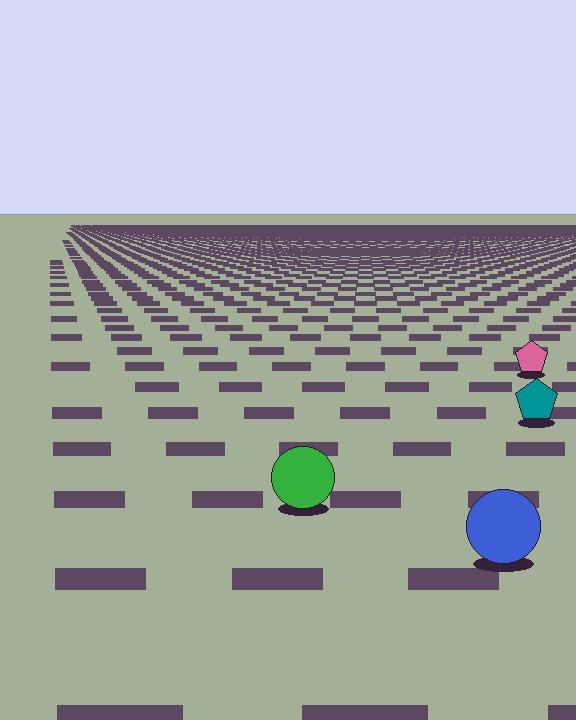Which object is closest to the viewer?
The blue circle is closest. The texture marks near it are larger and more spread out.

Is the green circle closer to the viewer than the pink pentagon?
Yes. The green circle is closer — you can tell from the texture gradient: the ground texture is coarser near it.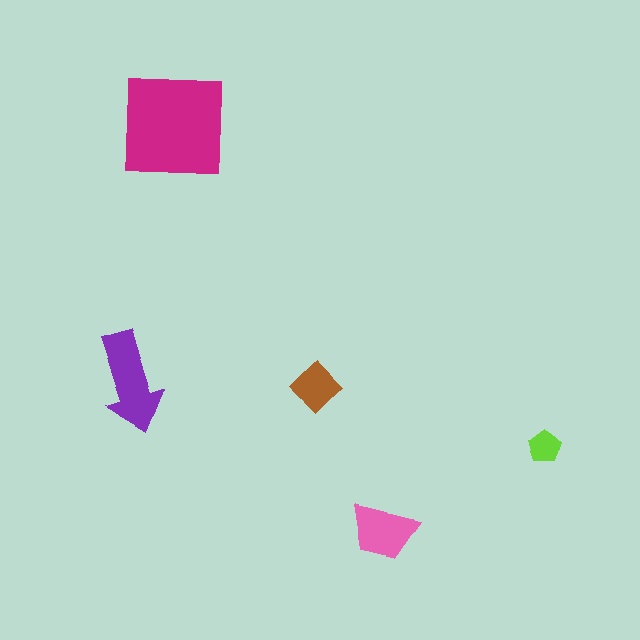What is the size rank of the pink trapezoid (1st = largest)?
3rd.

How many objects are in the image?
There are 5 objects in the image.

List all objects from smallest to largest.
The lime pentagon, the brown diamond, the pink trapezoid, the purple arrow, the magenta square.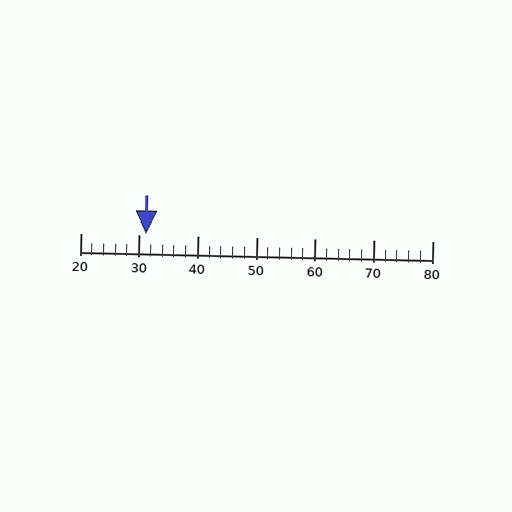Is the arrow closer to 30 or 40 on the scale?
The arrow is closer to 30.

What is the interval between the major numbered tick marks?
The major tick marks are spaced 10 units apart.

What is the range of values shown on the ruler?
The ruler shows values from 20 to 80.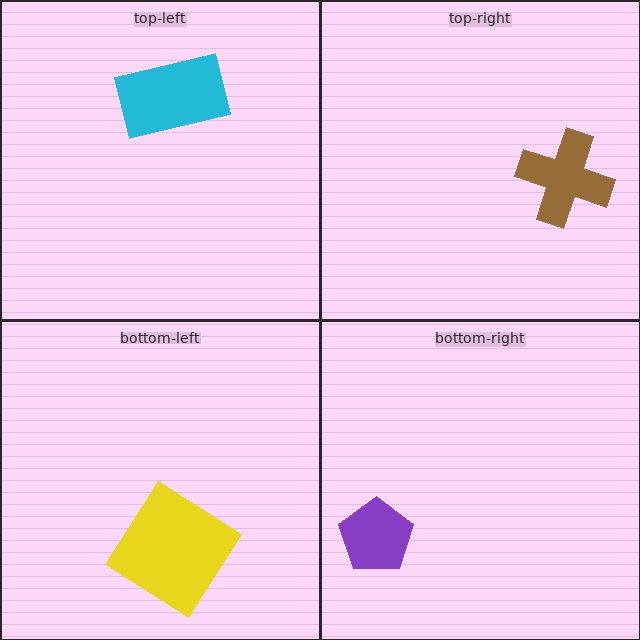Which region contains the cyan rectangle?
The top-left region.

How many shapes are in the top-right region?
1.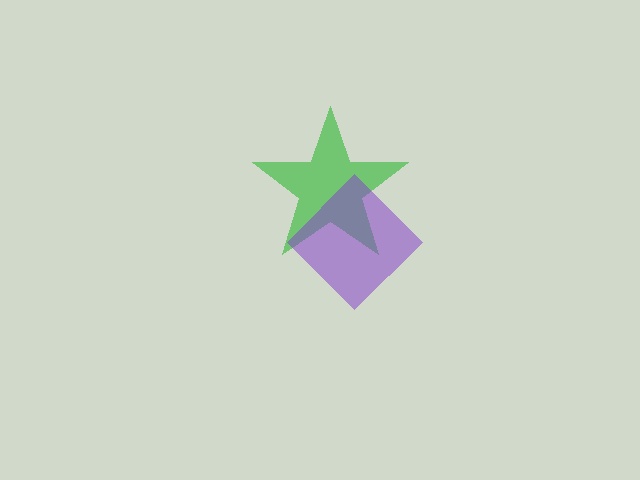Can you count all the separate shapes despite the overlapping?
Yes, there are 2 separate shapes.